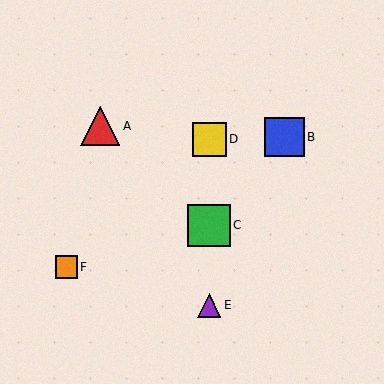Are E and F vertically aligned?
No, E is at x≈209 and F is at x≈66.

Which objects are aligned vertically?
Objects C, D, E are aligned vertically.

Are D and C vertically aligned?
Yes, both are at x≈209.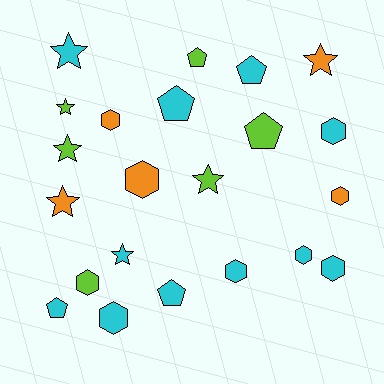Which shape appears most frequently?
Hexagon, with 9 objects.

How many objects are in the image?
There are 22 objects.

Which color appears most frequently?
Cyan, with 11 objects.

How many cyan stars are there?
There are 2 cyan stars.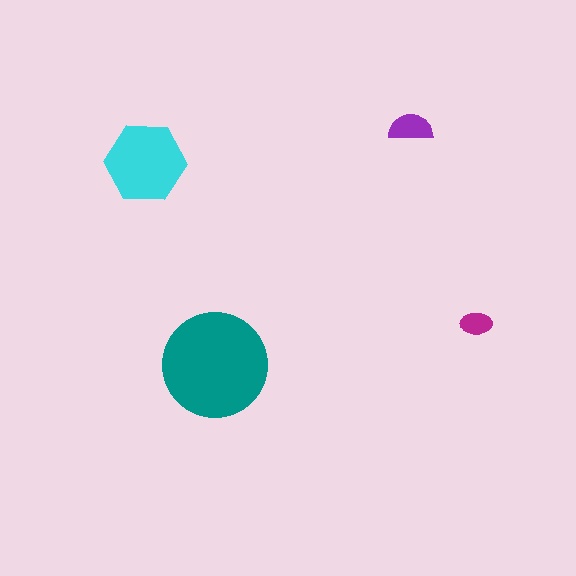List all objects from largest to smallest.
The teal circle, the cyan hexagon, the purple semicircle, the magenta ellipse.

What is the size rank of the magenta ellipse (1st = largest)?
4th.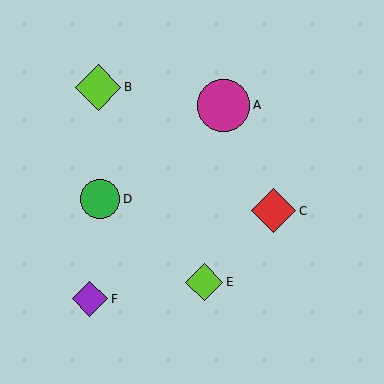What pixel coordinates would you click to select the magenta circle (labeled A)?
Click at (224, 105) to select the magenta circle A.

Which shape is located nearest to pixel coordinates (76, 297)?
The purple diamond (labeled F) at (90, 299) is nearest to that location.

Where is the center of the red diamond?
The center of the red diamond is at (274, 211).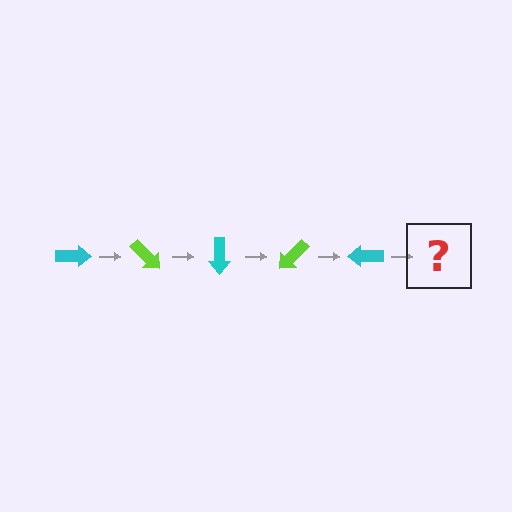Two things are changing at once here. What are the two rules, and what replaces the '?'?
The two rules are that it rotates 45 degrees each step and the color cycles through cyan and lime. The '?' should be a lime arrow, rotated 225 degrees from the start.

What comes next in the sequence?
The next element should be a lime arrow, rotated 225 degrees from the start.